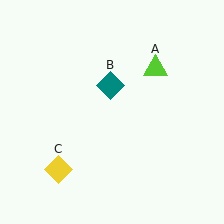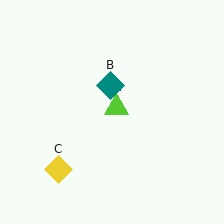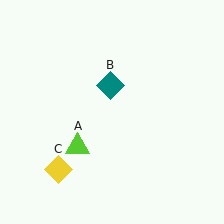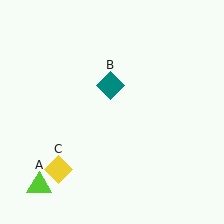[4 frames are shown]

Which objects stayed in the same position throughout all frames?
Teal diamond (object B) and yellow diamond (object C) remained stationary.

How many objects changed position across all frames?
1 object changed position: lime triangle (object A).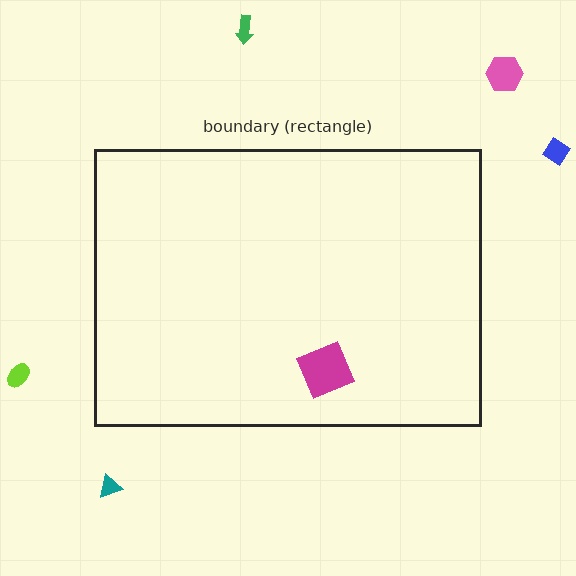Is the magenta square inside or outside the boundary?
Inside.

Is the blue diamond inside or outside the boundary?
Outside.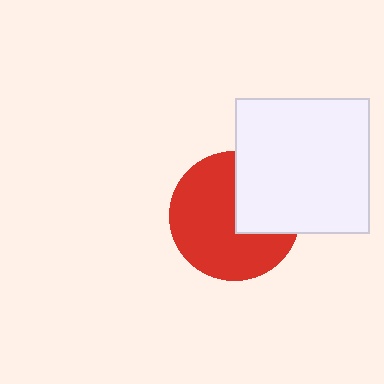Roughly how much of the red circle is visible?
Most of it is visible (roughly 67%).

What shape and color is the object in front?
The object in front is a white square.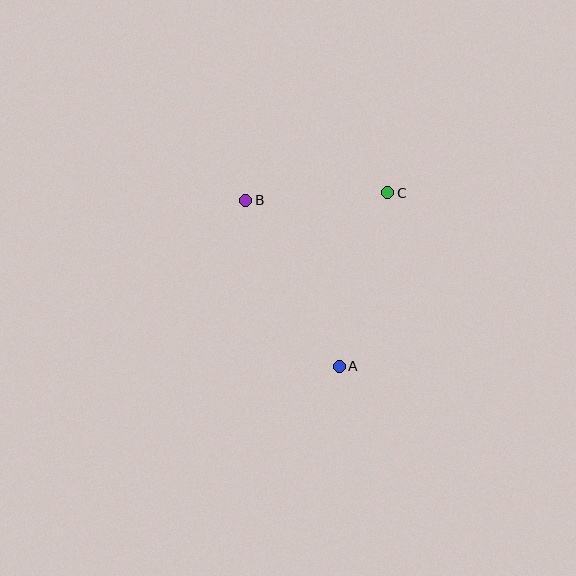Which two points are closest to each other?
Points B and C are closest to each other.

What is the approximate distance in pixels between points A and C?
The distance between A and C is approximately 180 pixels.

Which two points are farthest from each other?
Points A and B are farthest from each other.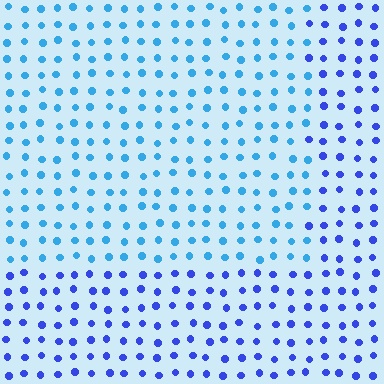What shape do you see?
I see a rectangle.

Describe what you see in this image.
The image is filled with small blue elements in a uniform arrangement. A rectangle-shaped region is visible where the elements are tinted to a slightly different hue, forming a subtle color boundary.